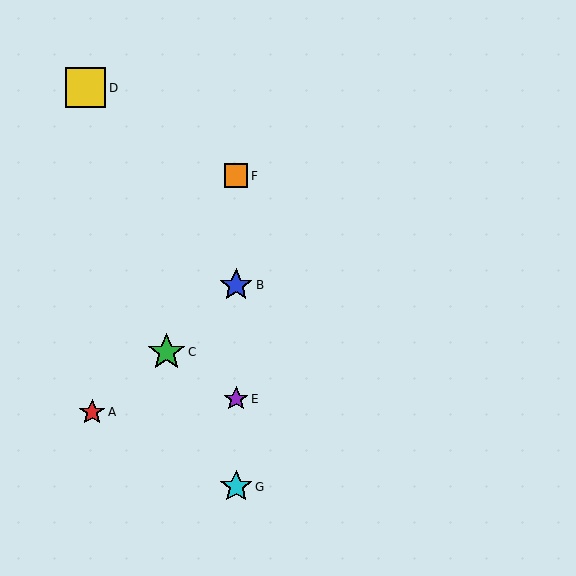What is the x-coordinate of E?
Object E is at x≈236.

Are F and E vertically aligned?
Yes, both are at x≈236.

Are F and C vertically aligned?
No, F is at x≈236 and C is at x≈166.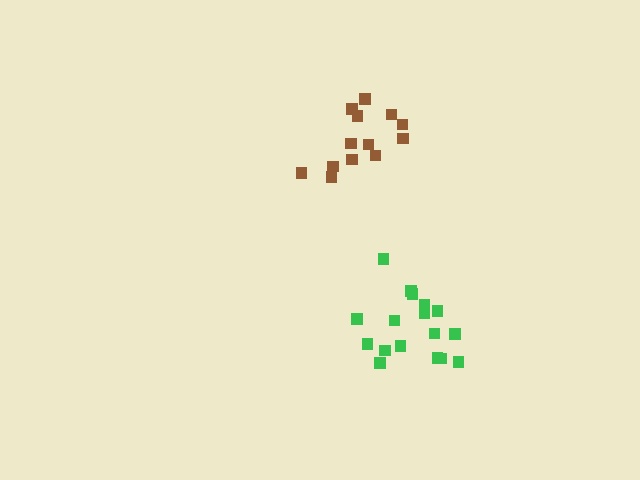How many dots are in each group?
Group 1: 13 dots, Group 2: 17 dots (30 total).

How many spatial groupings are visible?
There are 2 spatial groupings.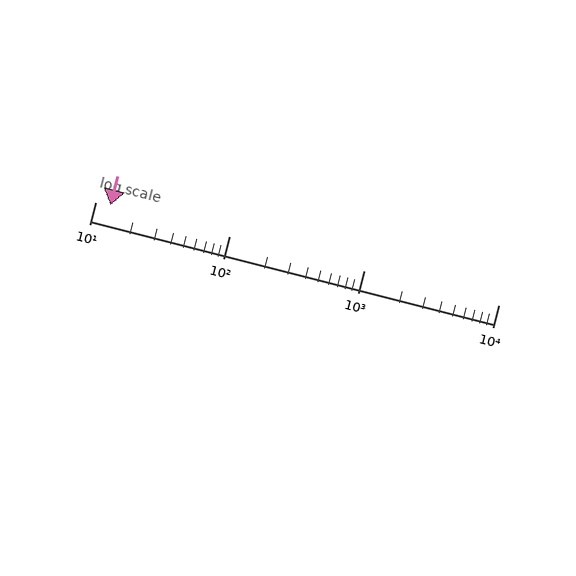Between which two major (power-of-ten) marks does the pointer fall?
The pointer is between 10 and 100.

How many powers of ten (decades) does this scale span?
The scale spans 3 decades, from 10 to 10000.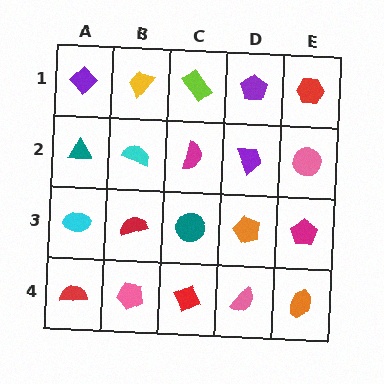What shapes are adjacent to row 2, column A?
A purple diamond (row 1, column A), a cyan ellipse (row 3, column A), a cyan semicircle (row 2, column B).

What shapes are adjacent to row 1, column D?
A purple trapezoid (row 2, column D), a lime rectangle (row 1, column C), a red hexagon (row 1, column E).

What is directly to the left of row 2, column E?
A purple trapezoid.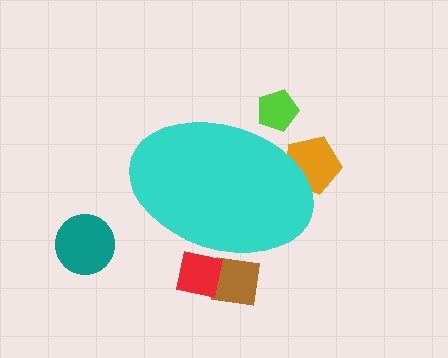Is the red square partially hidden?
Yes, the red square is partially hidden behind the cyan ellipse.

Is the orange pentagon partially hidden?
Yes, the orange pentagon is partially hidden behind the cyan ellipse.